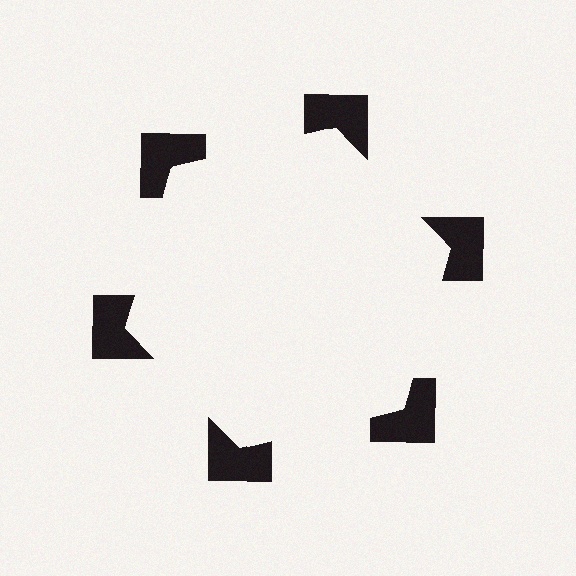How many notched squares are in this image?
There are 6 — one at each vertex of the illusory hexagon.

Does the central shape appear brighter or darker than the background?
It typically appears slightly brighter than the background, even though no actual brightness change is drawn.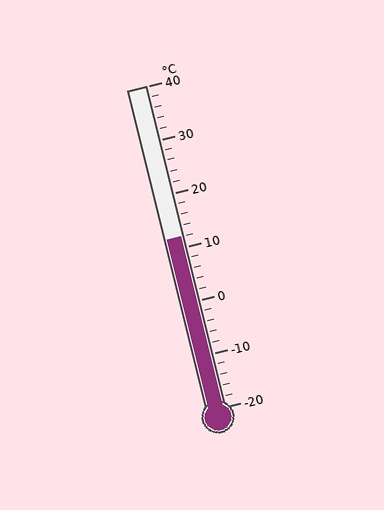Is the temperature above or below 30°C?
The temperature is below 30°C.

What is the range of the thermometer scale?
The thermometer scale ranges from -20°C to 40°C.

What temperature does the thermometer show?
The thermometer shows approximately 12°C.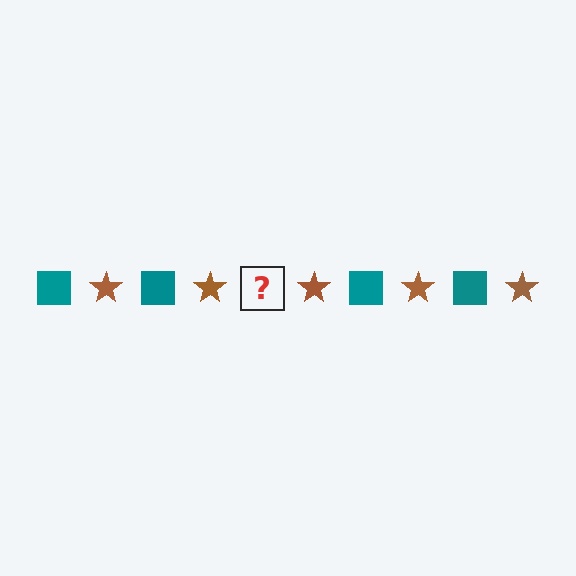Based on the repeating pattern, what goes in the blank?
The blank should be a teal square.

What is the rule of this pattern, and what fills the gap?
The rule is that the pattern alternates between teal square and brown star. The gap should be filled with a teal square.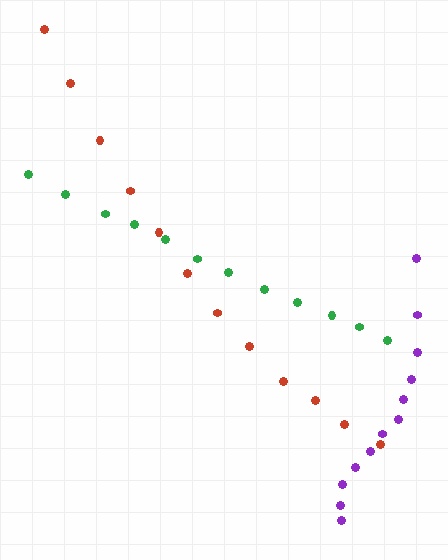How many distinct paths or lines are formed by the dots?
There are 3 distinct paths.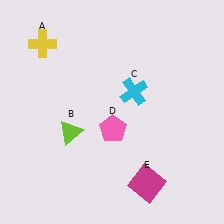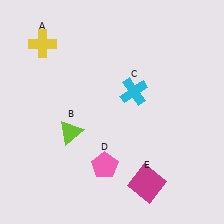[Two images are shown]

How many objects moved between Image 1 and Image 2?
1 object moved between the two images.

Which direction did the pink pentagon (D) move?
The pink pentagon (D) moved down.